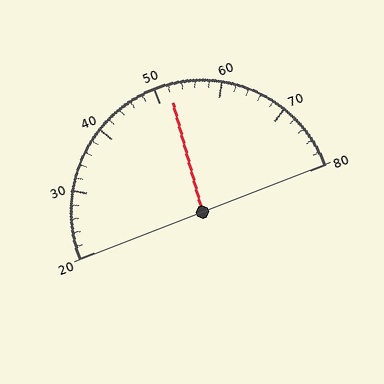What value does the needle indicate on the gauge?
The needle indicates approximately 52.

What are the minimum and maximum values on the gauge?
The gauge ranges from 20 to 80.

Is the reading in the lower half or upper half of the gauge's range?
The reading is in the upper half of the range (20 to 80).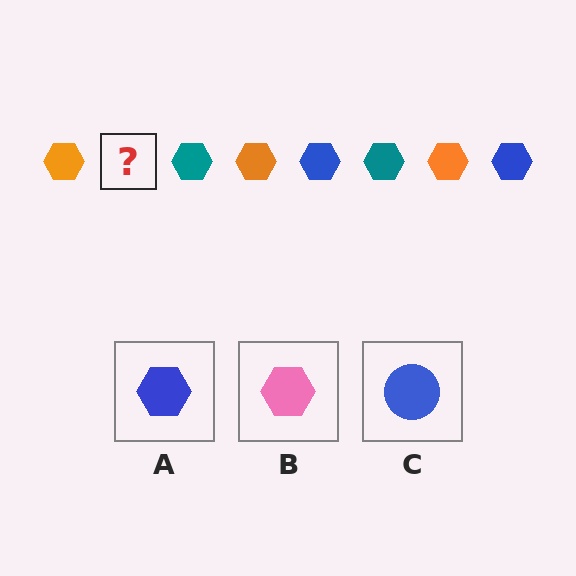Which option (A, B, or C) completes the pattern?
A.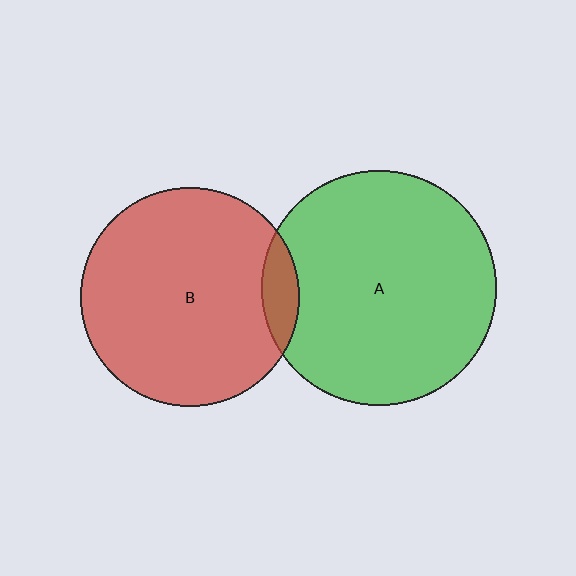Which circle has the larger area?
Circle A (green).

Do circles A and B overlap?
Yes.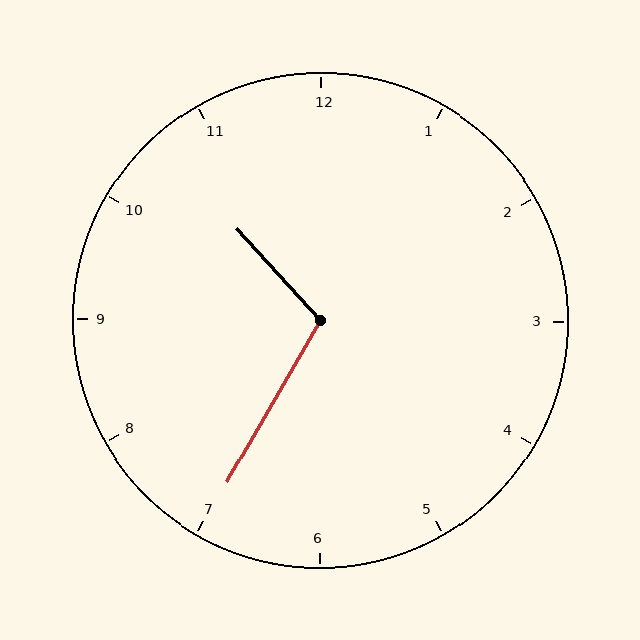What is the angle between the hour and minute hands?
Approximately 108 degrees.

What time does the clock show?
10:35.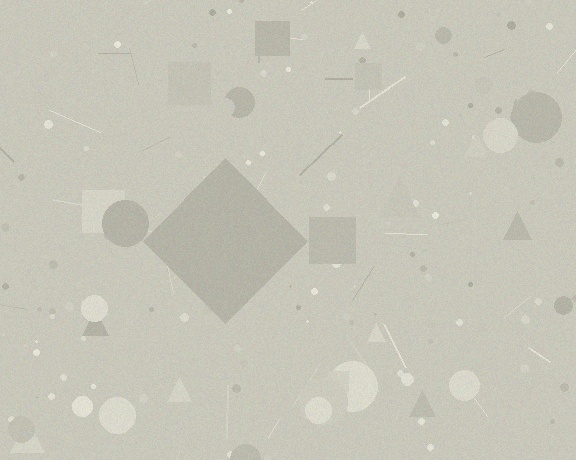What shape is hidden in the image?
A diamond is hidden in the image.